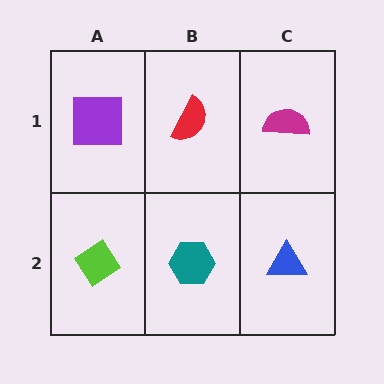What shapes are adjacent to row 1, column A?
A lime diamond (row 2, column A), a red semicircle (row 1, column B).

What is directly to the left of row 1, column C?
A red semicircle.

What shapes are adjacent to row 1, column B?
A teal hexagon (row 2, column B), a purple square (row 1, column A), a magenta semicircle (row 1, column C).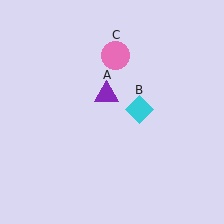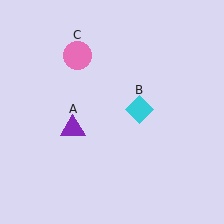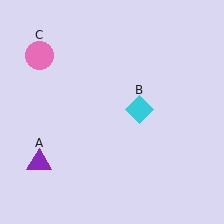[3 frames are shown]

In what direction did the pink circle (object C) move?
The pink circle (object C) moved left.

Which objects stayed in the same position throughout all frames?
Cyan diamond (object B) remained stationary.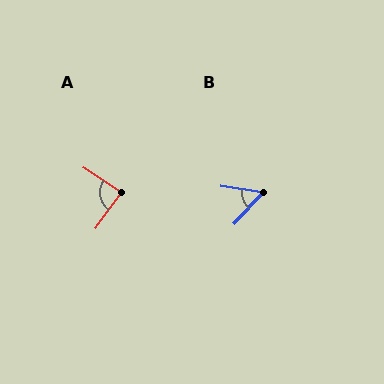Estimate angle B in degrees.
Approximately 56 degrees.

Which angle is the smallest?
B, at approximately 56 degrees.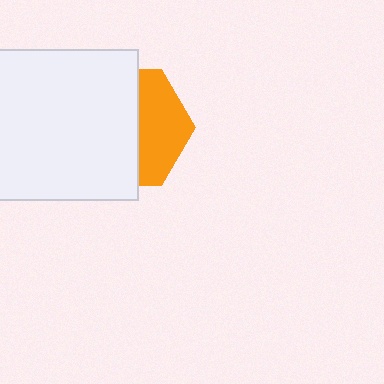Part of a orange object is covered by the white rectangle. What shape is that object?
It is a hexagon.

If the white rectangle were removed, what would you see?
You would see the complete orange hexagon.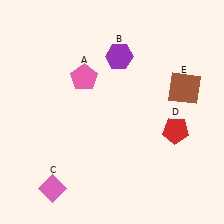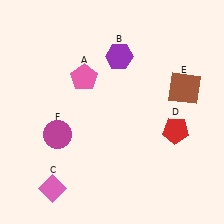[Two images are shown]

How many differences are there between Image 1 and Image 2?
There is 1 difference between the two images.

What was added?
A magenta circle (F) was added in Image 2.